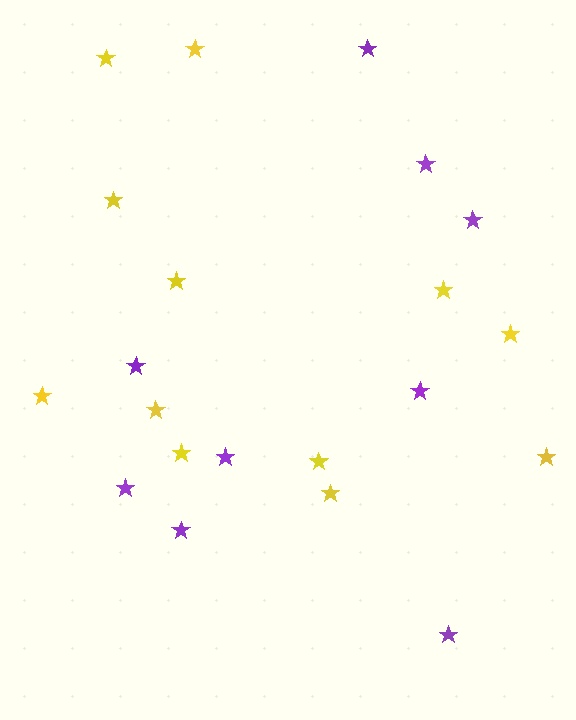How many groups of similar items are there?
There are 2 groups: one group of yellow stars (12) and one group of purple stars (9).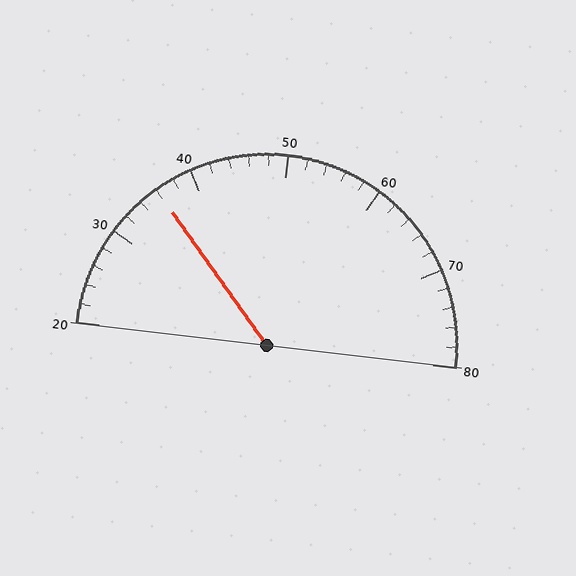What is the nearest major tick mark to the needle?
The nearest major tick mark is 40.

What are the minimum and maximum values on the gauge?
The gauge ranges from 20 to 80.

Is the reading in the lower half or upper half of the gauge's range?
The reading is in the lower half of the range (20 to 80).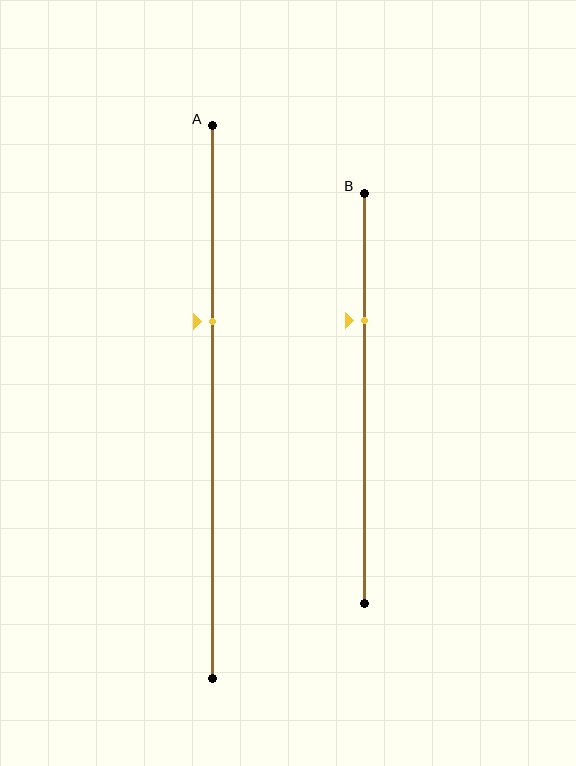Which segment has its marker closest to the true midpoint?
Segment A has its marker closest to the true midpoint.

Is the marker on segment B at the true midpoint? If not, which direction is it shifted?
No, the marker on segment B is shifted upward by about 19% of the segment length.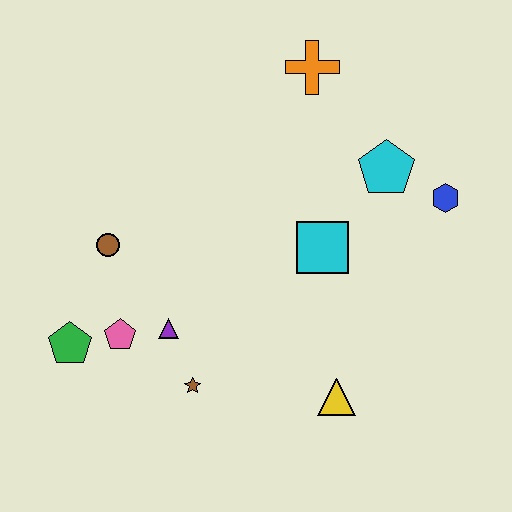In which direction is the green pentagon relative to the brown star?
The green pentagon is to the left of the brown star.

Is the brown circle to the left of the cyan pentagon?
Yes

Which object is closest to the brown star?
The purple triangle is closest to the brown star.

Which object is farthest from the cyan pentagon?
The green pentagon is farthest from the cyan pentagon.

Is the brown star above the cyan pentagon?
No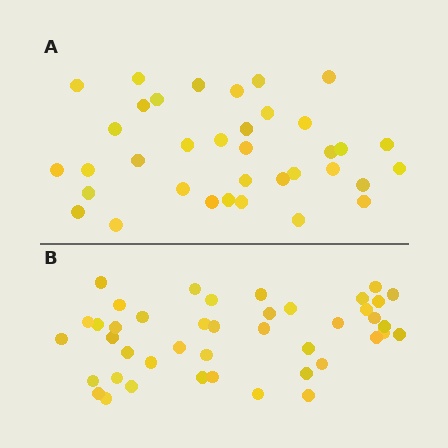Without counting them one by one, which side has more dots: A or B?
Region B (the bottom region) has more dots.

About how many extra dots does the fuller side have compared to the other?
Region B has roughly 8 or so more dots than region A.